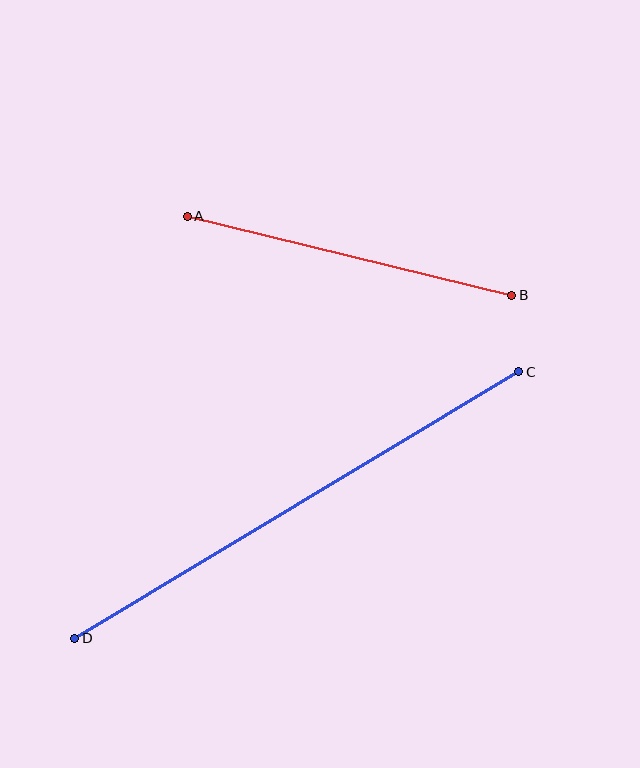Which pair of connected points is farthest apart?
Points C and D are farthest apart.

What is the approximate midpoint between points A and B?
The midpoint is at approximately (350, 256) pixels.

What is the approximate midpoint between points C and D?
The midpoint is at approximately (297, 505) pixels.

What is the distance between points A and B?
The distance is approximately 334 pixels.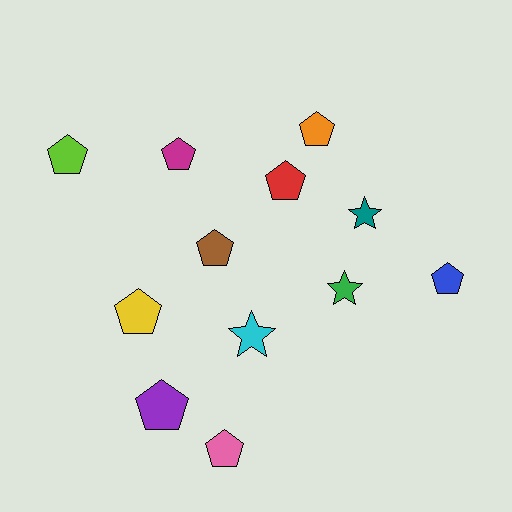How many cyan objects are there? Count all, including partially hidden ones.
There is 1 cyan object.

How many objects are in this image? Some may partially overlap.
There are 12 objects.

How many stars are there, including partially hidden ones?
There are 3 stars.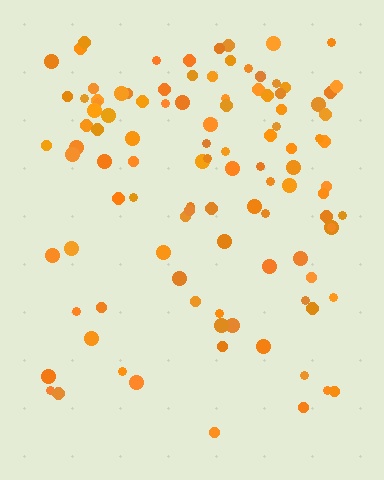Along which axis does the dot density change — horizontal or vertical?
Vertical.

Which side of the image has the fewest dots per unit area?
The bottom.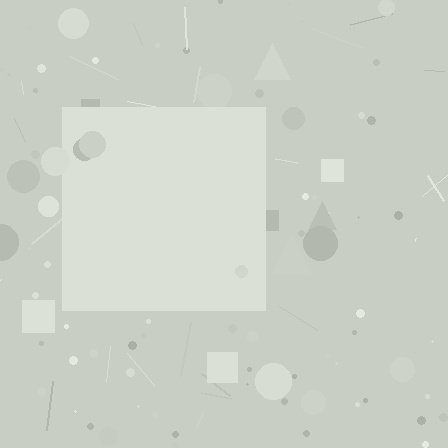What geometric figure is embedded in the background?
A square is embedded in the background.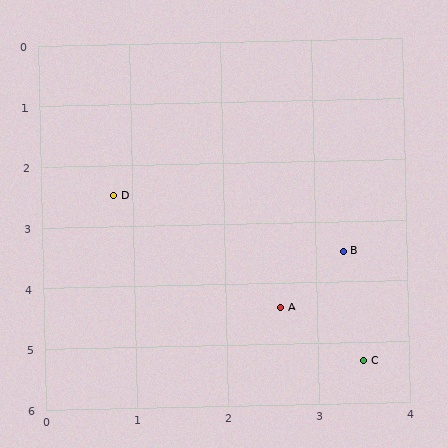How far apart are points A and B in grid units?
Points A and B are about 1.1 grid units apart.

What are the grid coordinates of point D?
Point D is at approximately (0.8, 2.5).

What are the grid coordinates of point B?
Point B is at approximately (3.3, 3.5).